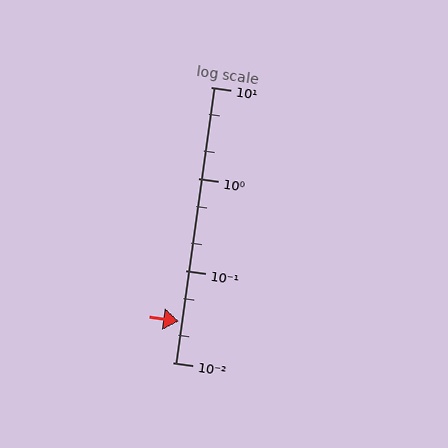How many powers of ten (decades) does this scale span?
The scale spans 3 decades, from 0.01 to 10.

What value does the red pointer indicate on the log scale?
The pointer indicates approximately 0.028.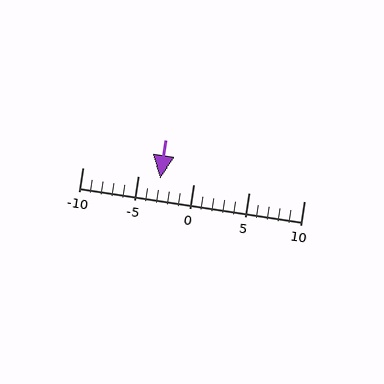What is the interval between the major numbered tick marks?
The major tick marks are spaced 5 units apart.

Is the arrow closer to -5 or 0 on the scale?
The arrow is closer to -5.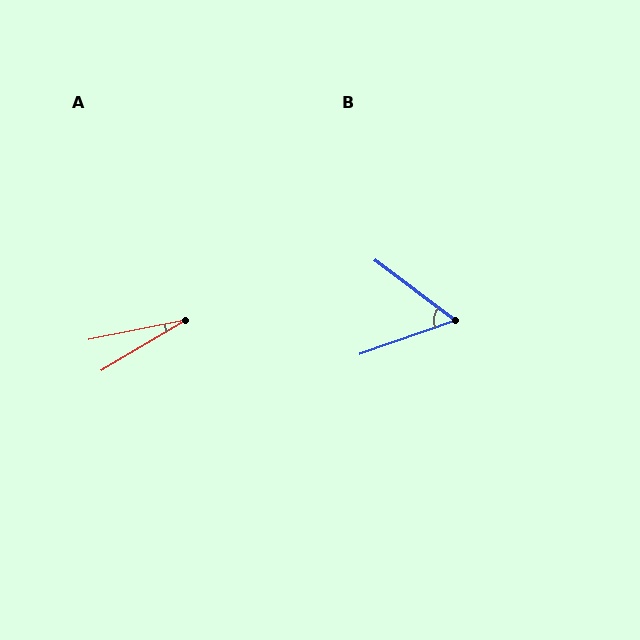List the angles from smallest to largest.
A (19°), B (56°).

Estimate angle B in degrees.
Approximately 56 degrees.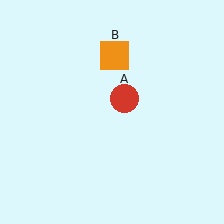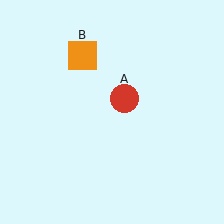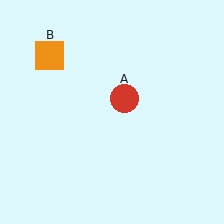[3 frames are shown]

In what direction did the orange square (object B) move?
The orange square (object B) moved left.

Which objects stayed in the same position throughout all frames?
Red circle (object A) remained stationary.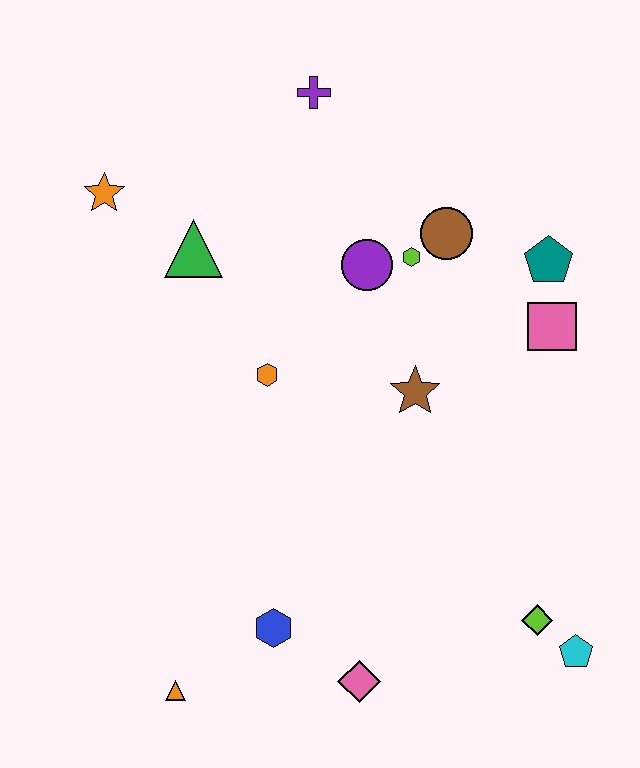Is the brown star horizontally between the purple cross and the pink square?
Yes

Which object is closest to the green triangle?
The orange star is closest to the green triangle.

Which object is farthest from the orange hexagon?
The cyan pentagon is farthest from the orange hexagon.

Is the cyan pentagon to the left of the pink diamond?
No